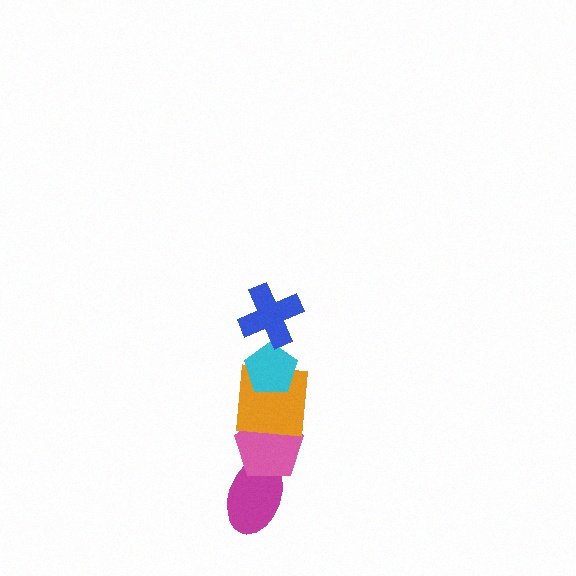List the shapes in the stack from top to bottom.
From top to bottom: the blue cross, the cyan pentagon, the orange square, the pink pentagon, the magenta ellipse.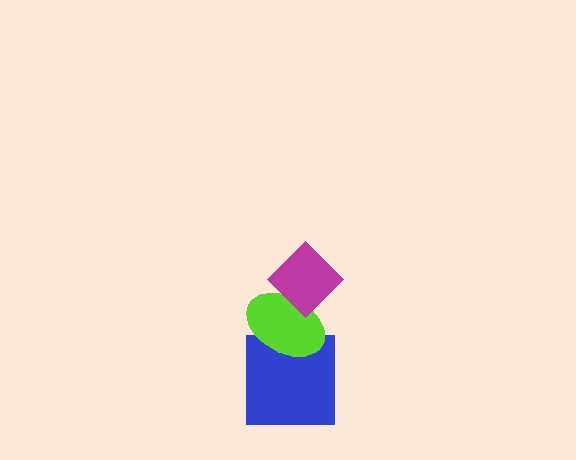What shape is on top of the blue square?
The lime ellipse is on top of the blue square.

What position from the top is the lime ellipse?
The lime ellipse is 2nd from the top.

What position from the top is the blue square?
The blue square is 3rd from the top.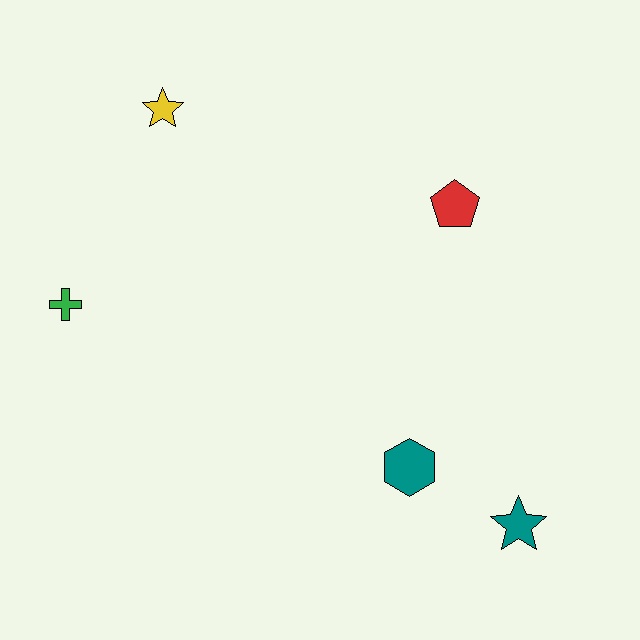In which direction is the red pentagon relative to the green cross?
The red pentagon is to the right of the green cross.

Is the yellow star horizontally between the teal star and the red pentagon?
No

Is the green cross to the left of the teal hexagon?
Yes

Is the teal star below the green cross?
Yes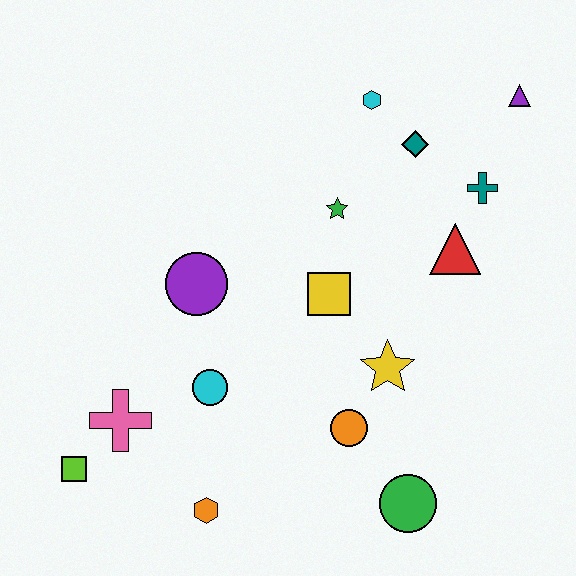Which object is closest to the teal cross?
The red triangle is closest to the teal cross.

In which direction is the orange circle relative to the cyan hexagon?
The orange circle is below the cyan hexagon.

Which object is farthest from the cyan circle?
The purple triangle is farthest from the cyan circle.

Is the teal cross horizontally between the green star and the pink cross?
No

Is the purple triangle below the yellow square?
No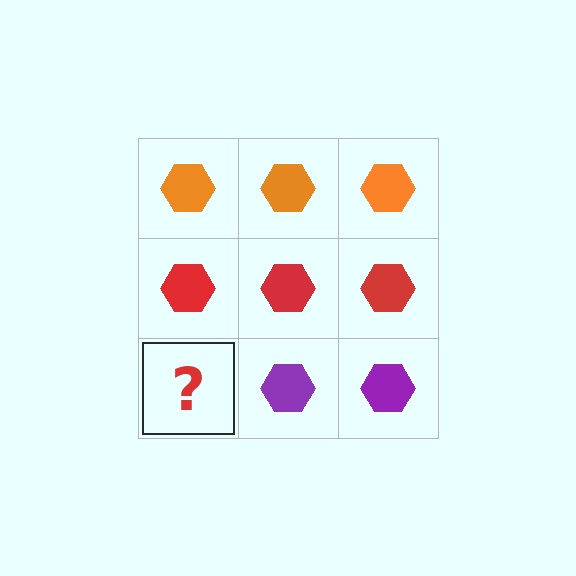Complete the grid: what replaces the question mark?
The question mark should be replaced with a purple hexagon.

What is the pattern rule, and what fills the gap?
The rule is that each row has a consistent color. The gap should be filled with a purple hexagon.